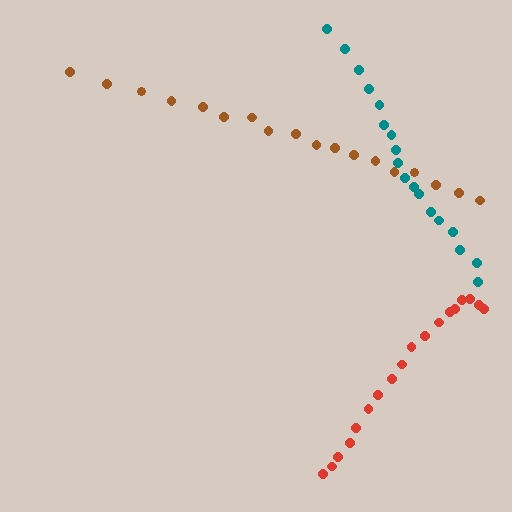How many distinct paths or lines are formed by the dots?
There are 3 distinct paths.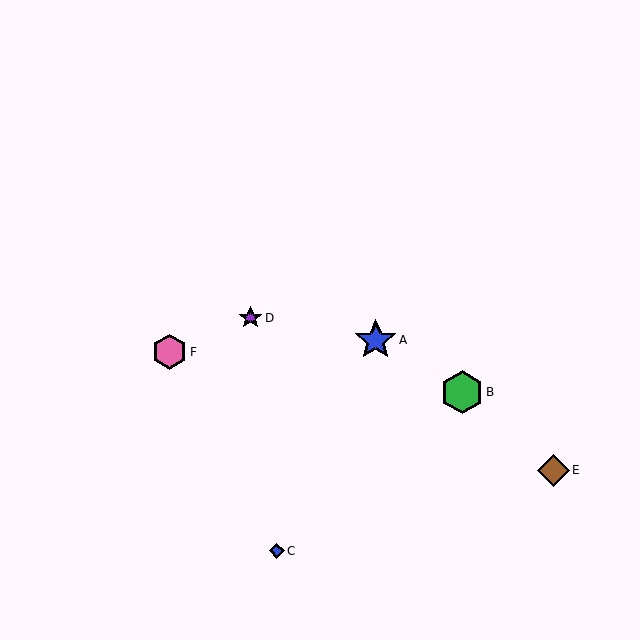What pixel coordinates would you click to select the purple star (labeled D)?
Click at (251, 318) to select the purple star D.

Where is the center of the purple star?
The center of the purple star is at (251, 318).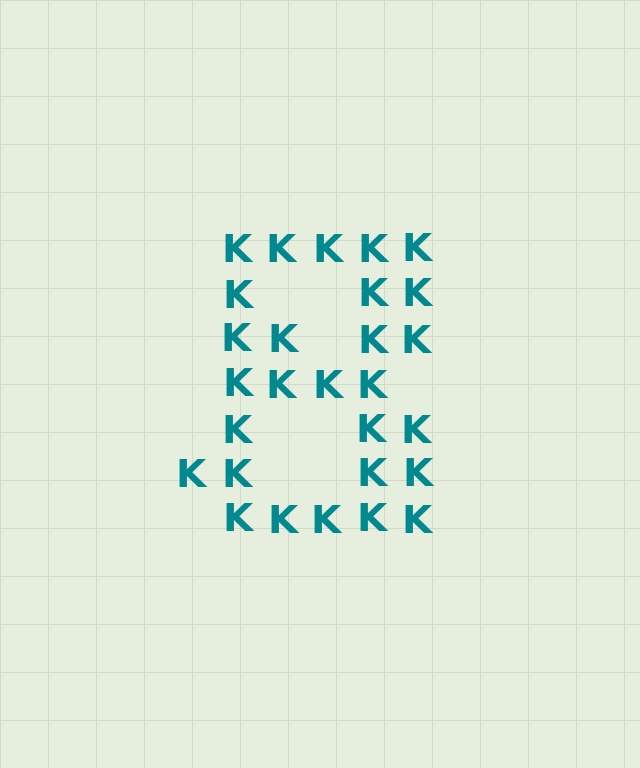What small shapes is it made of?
It is made of small letter K's.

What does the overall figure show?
The overall figure shows the digit 8.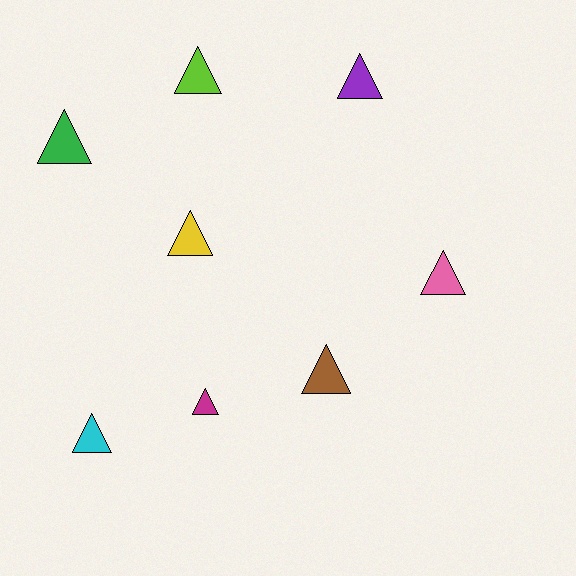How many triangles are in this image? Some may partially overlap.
There are 8 triangles.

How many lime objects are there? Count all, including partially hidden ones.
There is 1 lime object.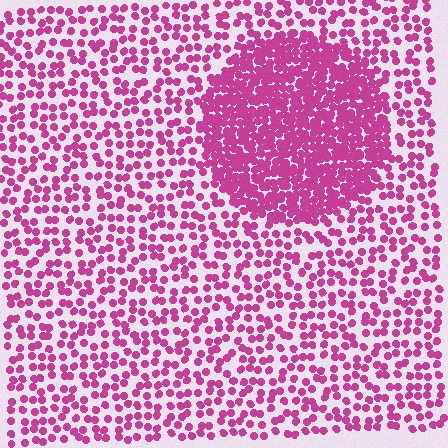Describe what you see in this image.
The image contains small magenta elements arranged at two different densities. A circle-shaped region is visible where the elements are more densely packed than the surrounding area.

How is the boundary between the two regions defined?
The boundary is defined by a change in element density (approximately 2.5x ratio). All elements are the same color, size, and shape.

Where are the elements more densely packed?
The elements are more densely packed inside the circle boundary.